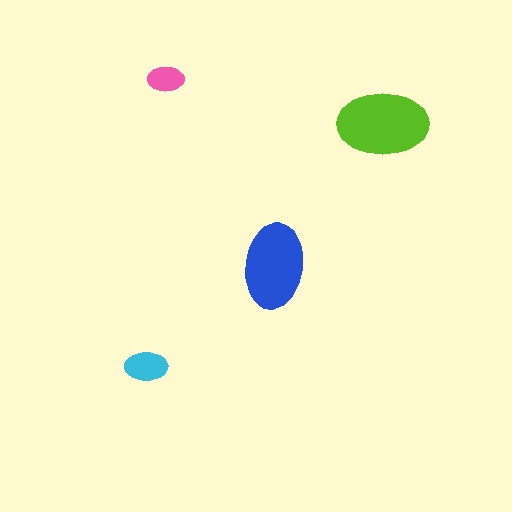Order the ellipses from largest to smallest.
the lime one, the blue one, the cyan one, the pink one.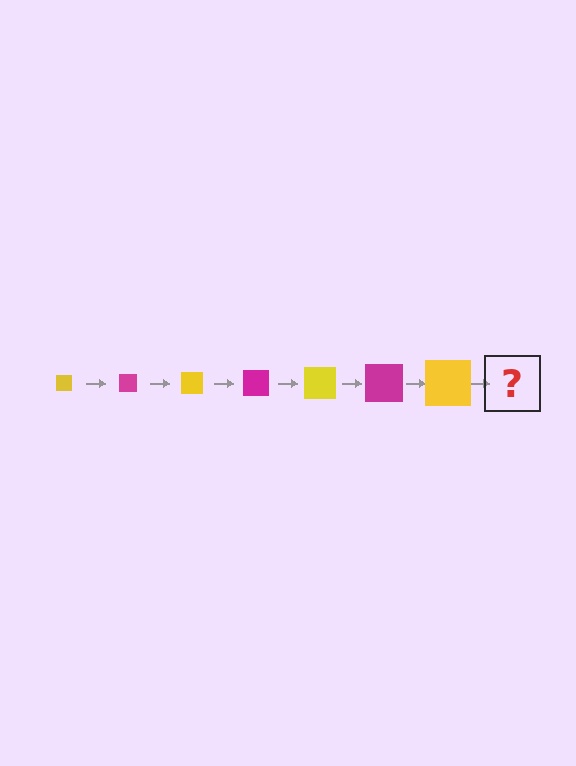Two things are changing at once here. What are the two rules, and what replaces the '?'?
The two rules are that the square grows larger each step and the color cycles through yellow and magenta. The '?' should be a magenta square, larger than the previous one.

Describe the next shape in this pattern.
It should be a magenta square, larger than the previous one.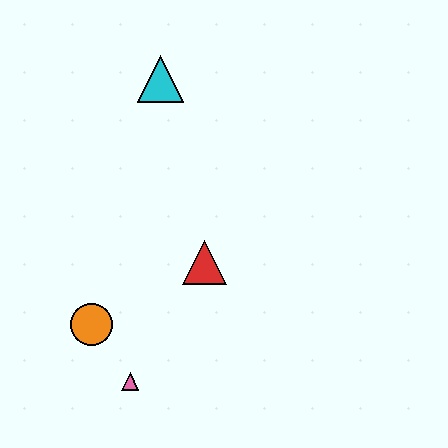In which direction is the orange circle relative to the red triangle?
The orange circle is to the left of the red triangle.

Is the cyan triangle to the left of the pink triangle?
No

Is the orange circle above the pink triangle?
Yes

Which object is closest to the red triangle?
The orange circle is closest to the red triangle.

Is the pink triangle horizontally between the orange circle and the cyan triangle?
Yes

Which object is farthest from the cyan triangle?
The pink triangle is farthest from the cyan triangle.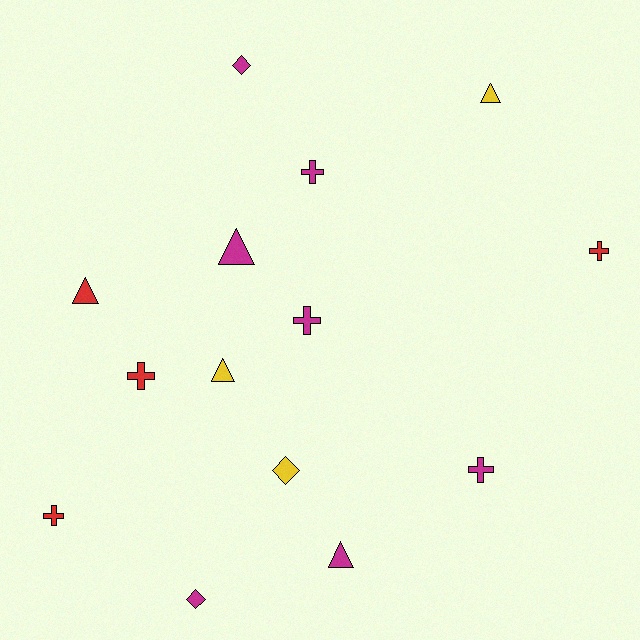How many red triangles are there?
There is 1 red triangle.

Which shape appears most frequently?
Cross, with 6 objects.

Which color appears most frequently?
Magenta, with 7 objects.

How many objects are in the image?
There are 14 objects.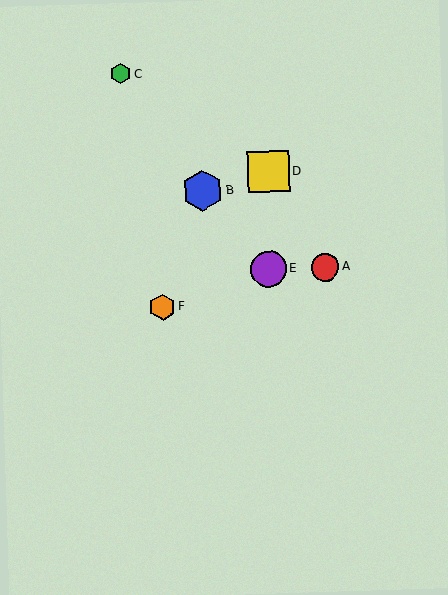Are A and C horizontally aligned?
No, A is at y≈267 and C is at y≈74.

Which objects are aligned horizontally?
Objects A, E are aligned horizontally.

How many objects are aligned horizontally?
2 objects (A, E) are aligned horizontally.